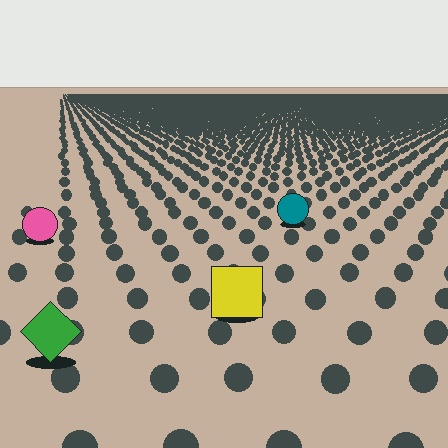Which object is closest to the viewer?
The green diamond is closest. The texture marks near it are larger and more spread out.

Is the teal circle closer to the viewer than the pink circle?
No. The pink circle is closer — you can tell from the texture gradient: the ground texture is coarser near it.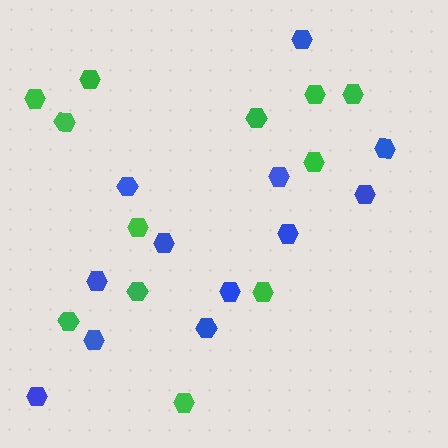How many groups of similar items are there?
There are 2 groups: one group of green hexagons (12) and one group of blue hexagons (12).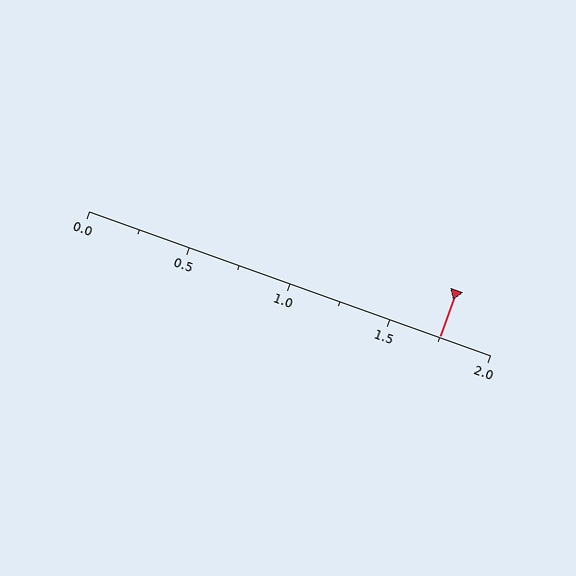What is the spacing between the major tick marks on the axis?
The major ticks are spaced 0.5 apart.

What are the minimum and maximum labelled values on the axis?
The axis runs from 0.0 to 2.0.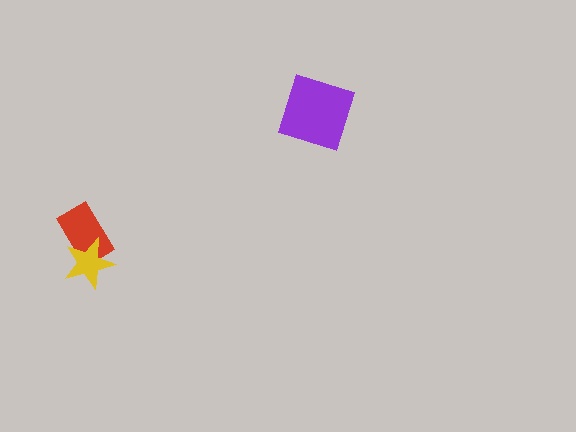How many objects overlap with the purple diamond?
0 objects overlap with the purple diamond.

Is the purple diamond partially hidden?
No, no other shape covers it.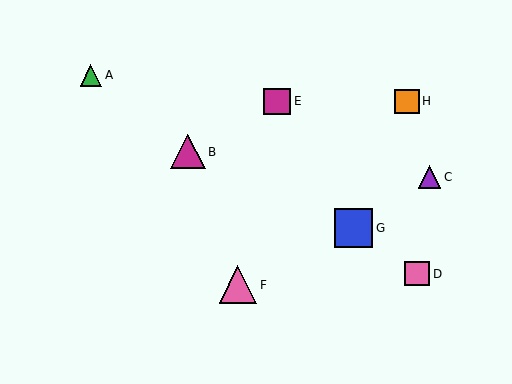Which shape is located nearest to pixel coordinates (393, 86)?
The orange square (labeled H) at (407, 101) is nearest to that location.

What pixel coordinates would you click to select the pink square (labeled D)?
Click at (417, 274) to select the pink square D.